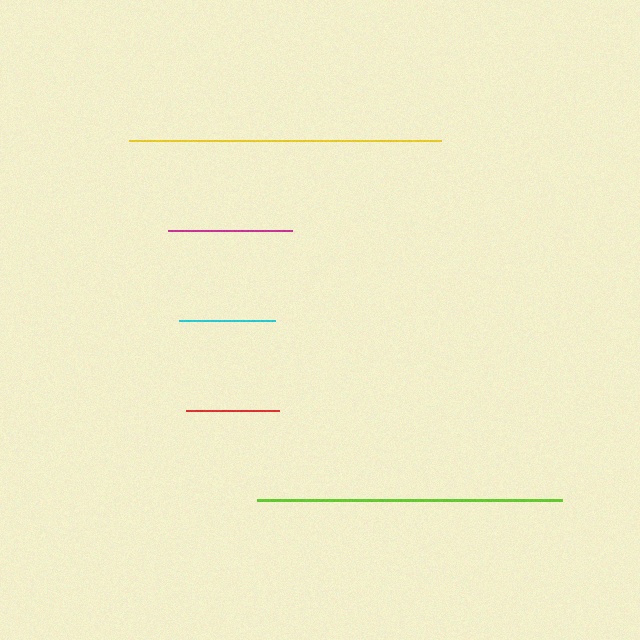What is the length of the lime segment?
The lime segment is approximately 305 pixels long.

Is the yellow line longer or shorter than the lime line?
The yellow line is longer than the lime line.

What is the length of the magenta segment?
The magenta segment is approximately 124 pixels long.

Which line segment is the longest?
The yellow line is the longest at approximately 312 pixels.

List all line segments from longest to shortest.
From longest to shortest: yellow, lime, magenta, cyan, red.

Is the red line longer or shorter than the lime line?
The lime line is longer than the red line.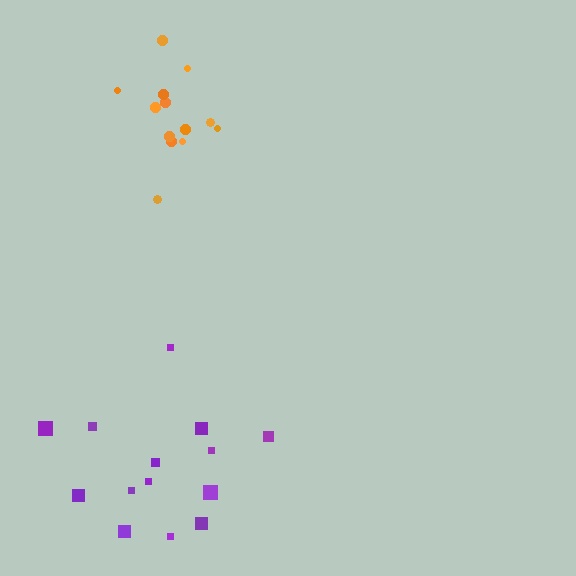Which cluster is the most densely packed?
Orange.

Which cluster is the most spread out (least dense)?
Purple.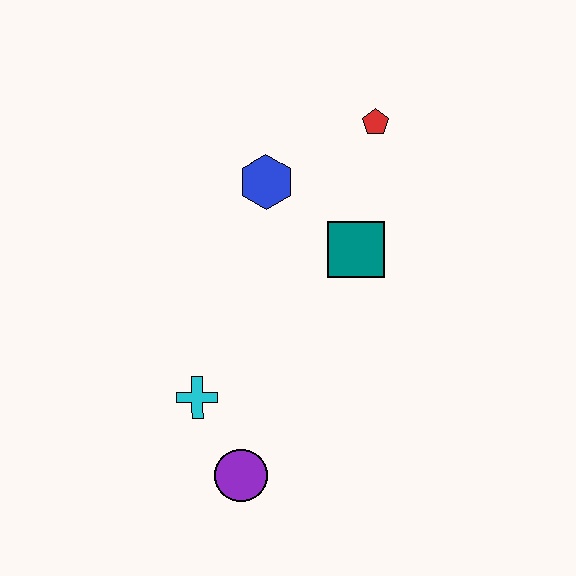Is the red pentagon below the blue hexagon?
No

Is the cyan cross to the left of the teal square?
Yes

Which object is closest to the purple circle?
The cyan cross is closest to the purple circle.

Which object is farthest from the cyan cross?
The red pentagon is farthest from the cyan cross.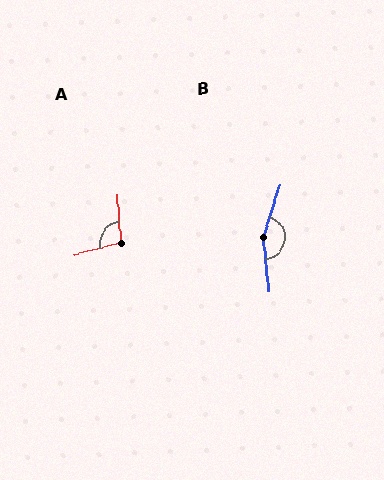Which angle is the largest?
B, at approximately 156 degrees.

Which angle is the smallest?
A, at approximately 100 degrees.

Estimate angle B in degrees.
Approximately 156 degrees.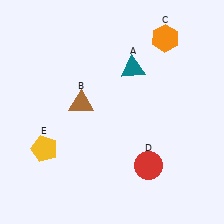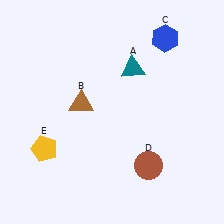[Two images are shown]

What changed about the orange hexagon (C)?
In Image 1, C is orange. In Image 2, it changed to blue.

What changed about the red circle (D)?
In Image 1, D is red. In Image 2, it changed to brown.